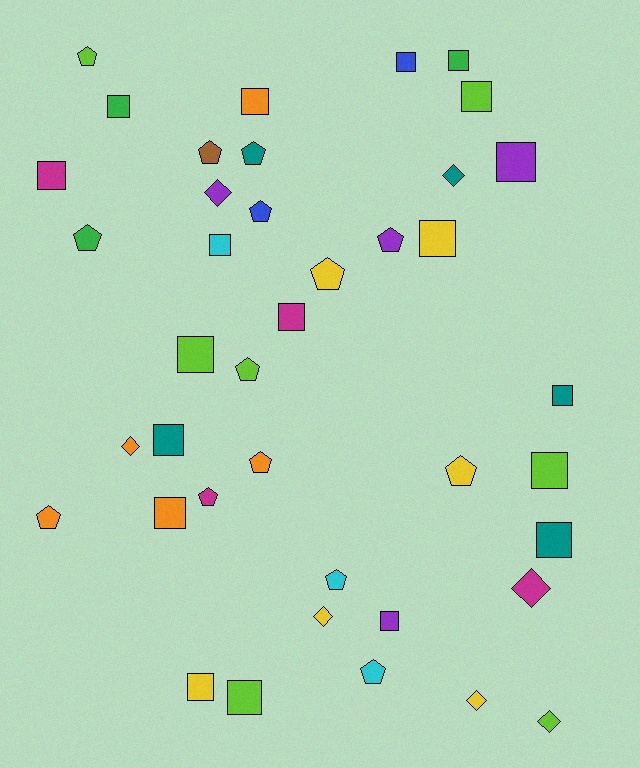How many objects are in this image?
There are 40 objects.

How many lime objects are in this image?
There are 7 lime objects.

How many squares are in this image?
There are 19 squares.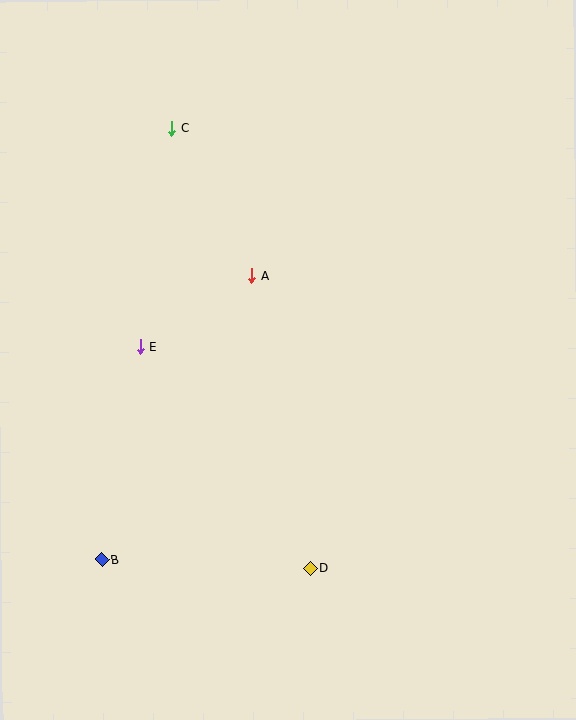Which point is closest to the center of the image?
Point A at (252, 276) is closest to the center.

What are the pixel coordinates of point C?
Point C is at (172, 128).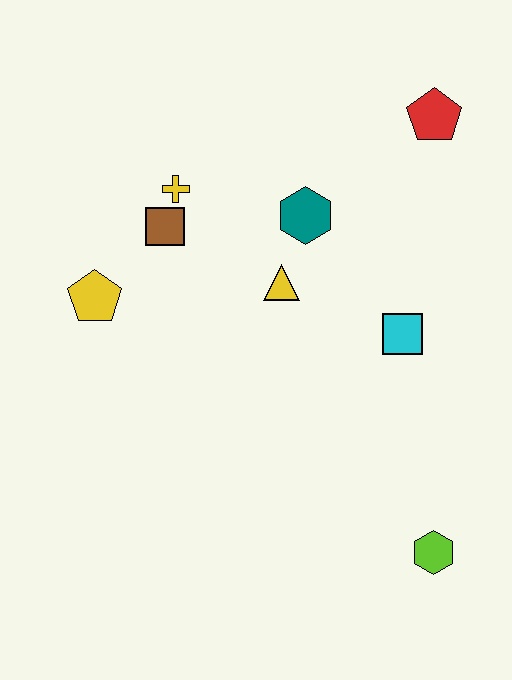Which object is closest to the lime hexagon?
The cyan square is closest to the lime hexagon.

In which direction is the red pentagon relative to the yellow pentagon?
The red pentagon is to the right of the yellow pentagon.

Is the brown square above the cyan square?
Yes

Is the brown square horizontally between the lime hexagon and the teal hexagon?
No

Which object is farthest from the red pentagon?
The lime hexagon is farthest from the red pentagon.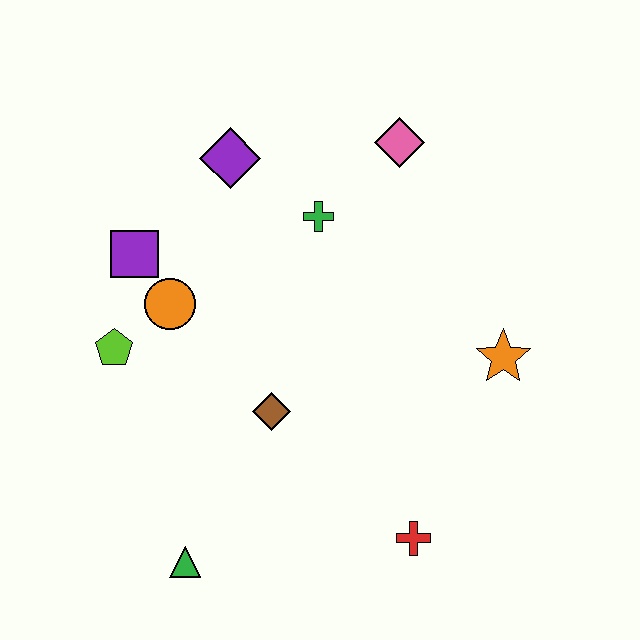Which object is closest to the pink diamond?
The green cross is closest to the pink diamond.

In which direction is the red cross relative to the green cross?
The red cross is below the green cross.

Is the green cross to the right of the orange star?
No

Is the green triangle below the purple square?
Yes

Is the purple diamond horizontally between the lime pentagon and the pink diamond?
Yes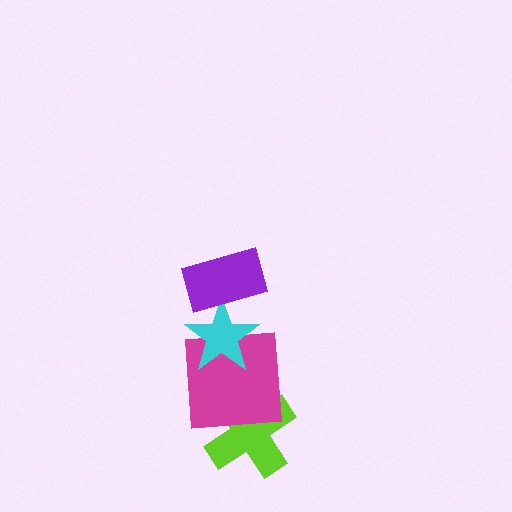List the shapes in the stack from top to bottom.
From top to bottom: the purple rectangle, the cyan star, the magenta square, the lime cross.